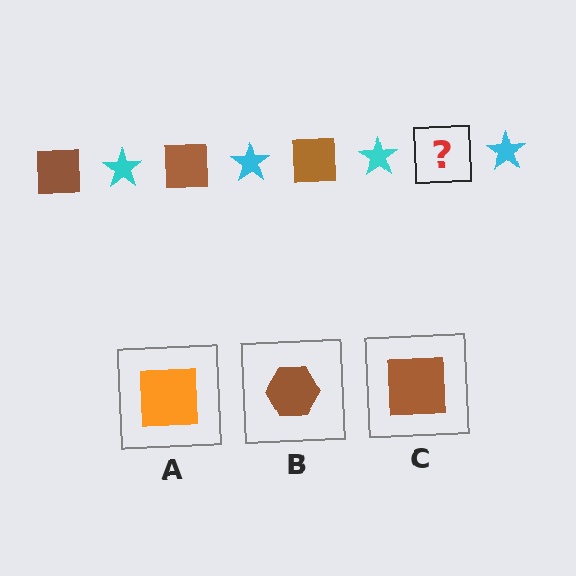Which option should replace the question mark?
Option C.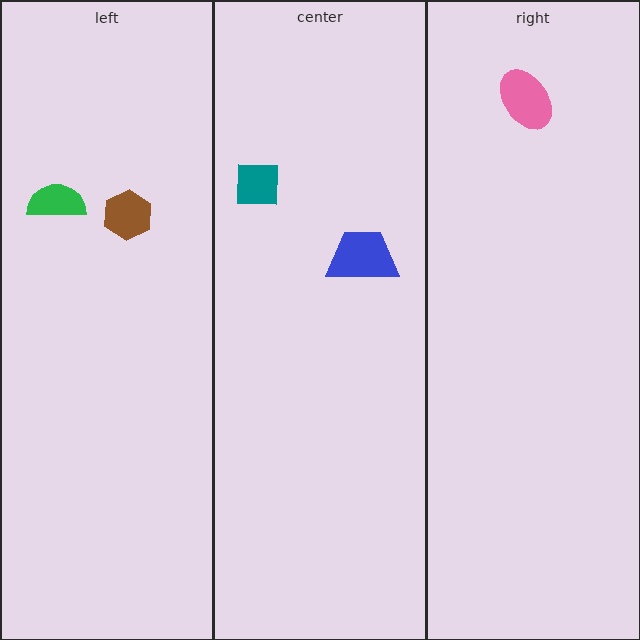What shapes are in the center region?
The blue trapezoid, the teal square.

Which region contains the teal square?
The center region.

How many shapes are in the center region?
2.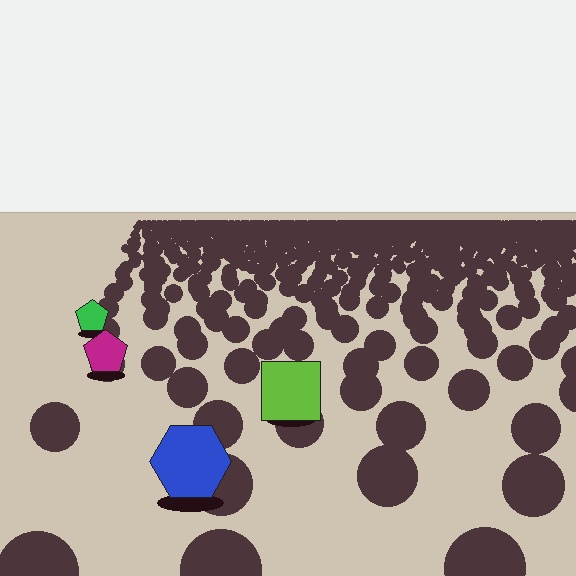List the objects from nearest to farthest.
From nearest to farthest: the blue hexagon, the lime square, the magenta pentagon, the green pentagon.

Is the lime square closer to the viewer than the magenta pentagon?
Yes. The lime square is closer — you can tell from the texture gradient: the ground texture is coarser near it.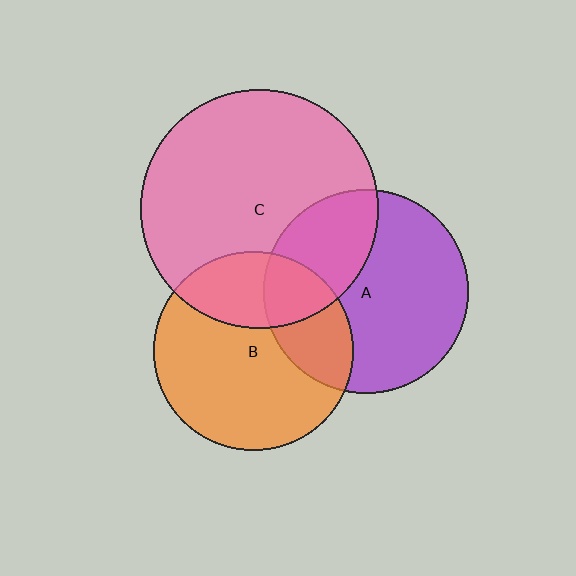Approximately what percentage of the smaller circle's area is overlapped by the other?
Approximately 30%.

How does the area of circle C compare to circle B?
Approximately 1.4 times.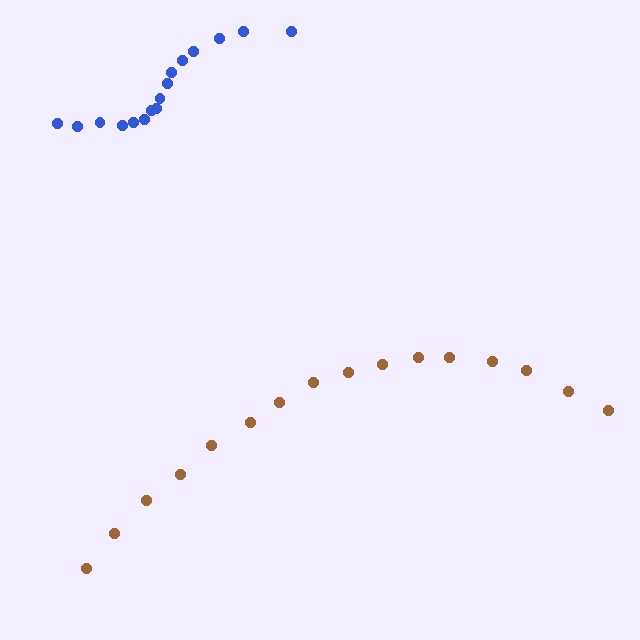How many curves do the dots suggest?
There are 2 distinct paths.